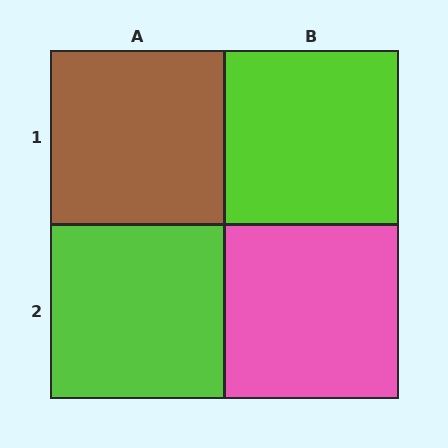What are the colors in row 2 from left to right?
Lime, pink.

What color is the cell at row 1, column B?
Lime.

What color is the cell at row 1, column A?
Brown.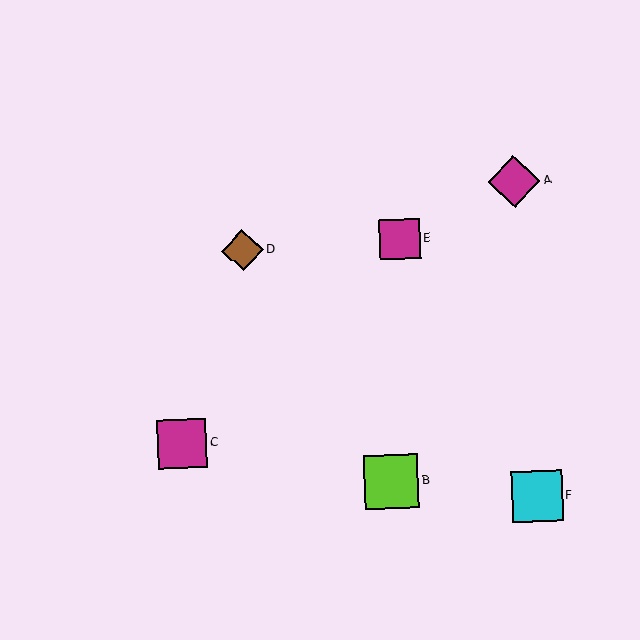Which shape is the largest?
The lime square (labeled B) is the largest.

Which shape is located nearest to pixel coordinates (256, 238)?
The brown diamond (labeled D) at (243, 250) is nearest to that location.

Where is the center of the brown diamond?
The center of the brown diamond is at (243, 250).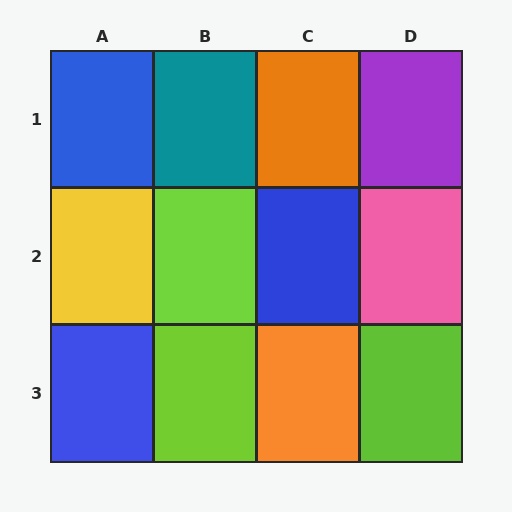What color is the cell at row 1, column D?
Purple.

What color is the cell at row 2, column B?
Lime.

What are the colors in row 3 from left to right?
Blue, lime, orange, lime.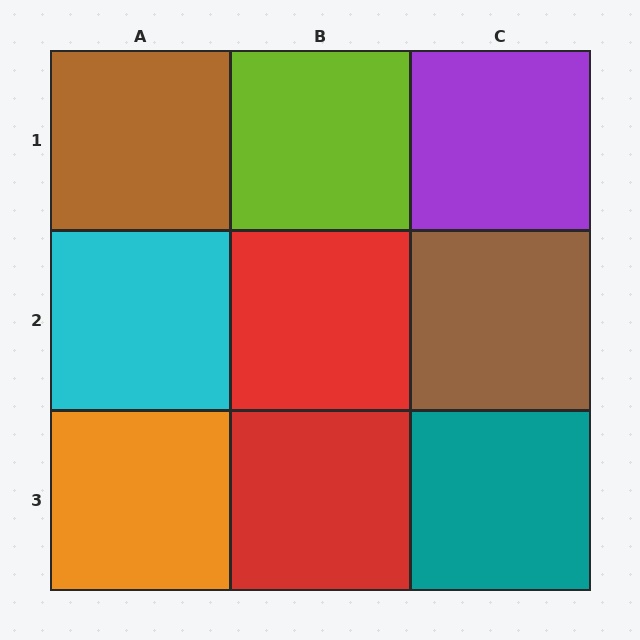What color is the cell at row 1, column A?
Brown.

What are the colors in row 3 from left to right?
Orange, red, teal.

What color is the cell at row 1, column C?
Purple.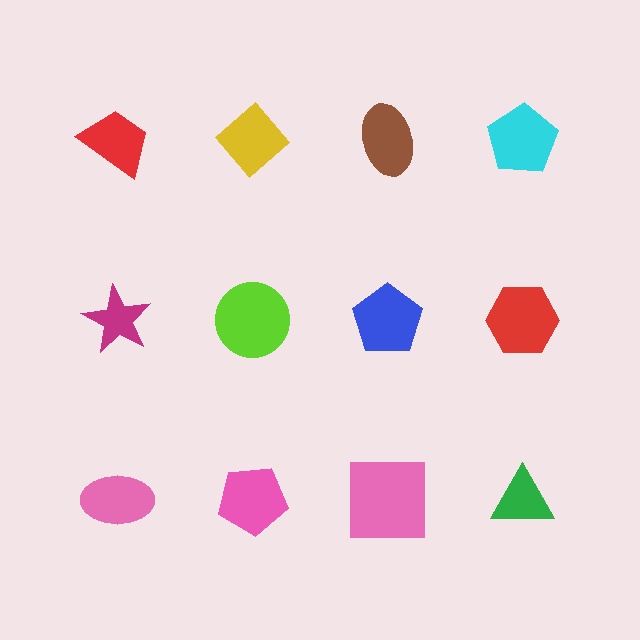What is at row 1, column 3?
A brown ellipse.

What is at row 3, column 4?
A green triangle.